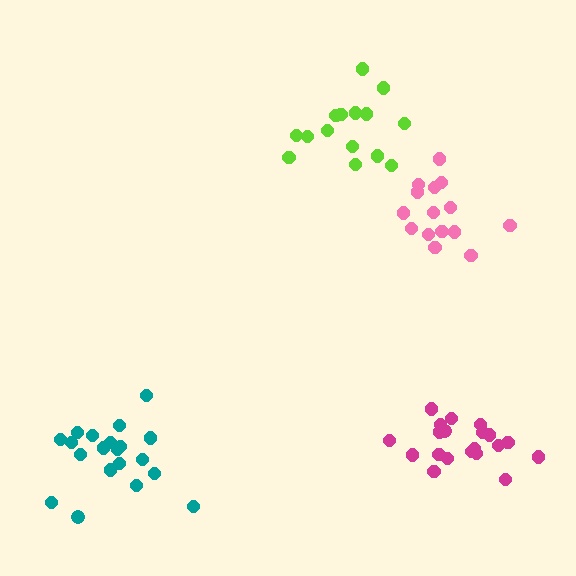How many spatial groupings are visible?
There are 4 spatial groupings.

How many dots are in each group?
Group 1: 15 dots, Group 2: 20 dots, Group 3: 20 dots, Group 4: 15 dots (70 total).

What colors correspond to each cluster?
The clusters are colored: pink, teal, magenta, lime.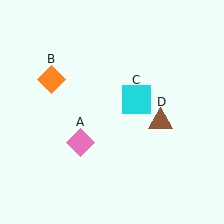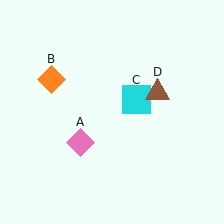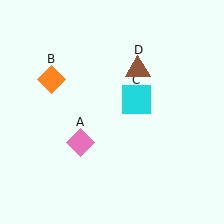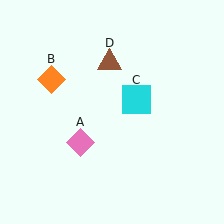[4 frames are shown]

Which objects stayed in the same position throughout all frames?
Pink diamond (object A) and orange diamond (object B) and cyan square (object C) remained stationary.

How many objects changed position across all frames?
1 object changed position: brown triangle (object D).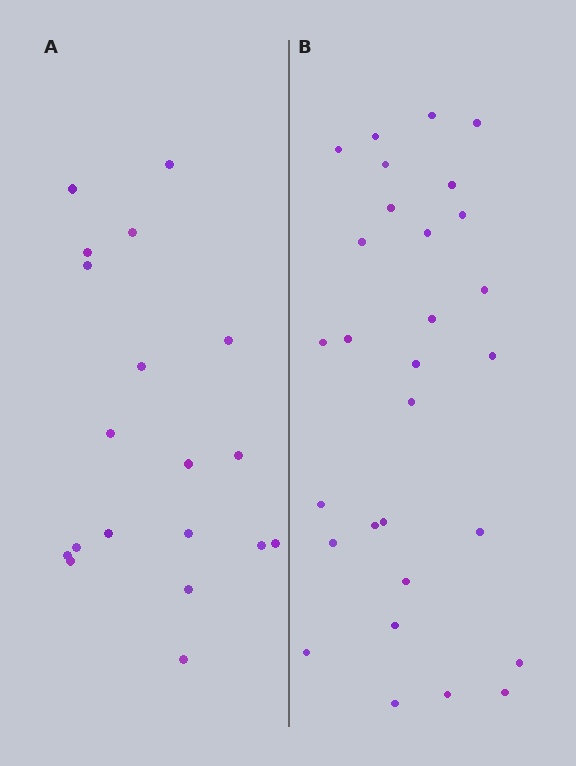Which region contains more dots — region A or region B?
Region B (the right region) has more dots.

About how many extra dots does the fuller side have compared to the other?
Region B has roughly 10 or so more dots than region A.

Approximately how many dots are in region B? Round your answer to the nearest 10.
About 30 dots. (The exact count is 29, which rounds to 30.)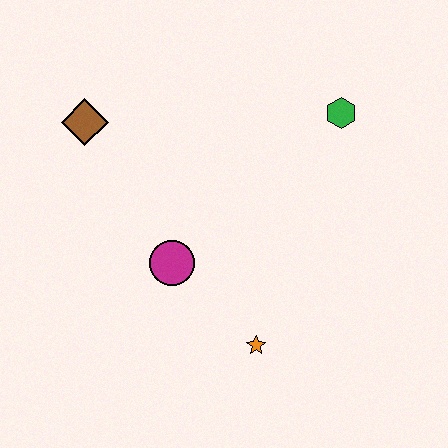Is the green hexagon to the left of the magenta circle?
No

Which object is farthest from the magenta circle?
The green hexagon is farthest from the magenta circle.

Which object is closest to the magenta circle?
The orange star is closest to the magenta circle.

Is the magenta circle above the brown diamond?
No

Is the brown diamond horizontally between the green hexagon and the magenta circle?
No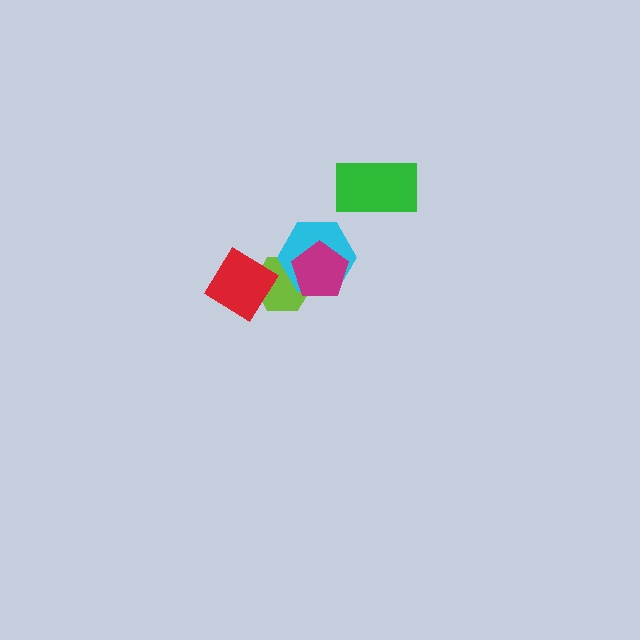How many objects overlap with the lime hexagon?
3 objects overlap with the lime hexagon.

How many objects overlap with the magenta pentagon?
2 objects overlap with the magenta pentagon.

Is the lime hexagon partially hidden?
Yes, it is partially covered by another shape.